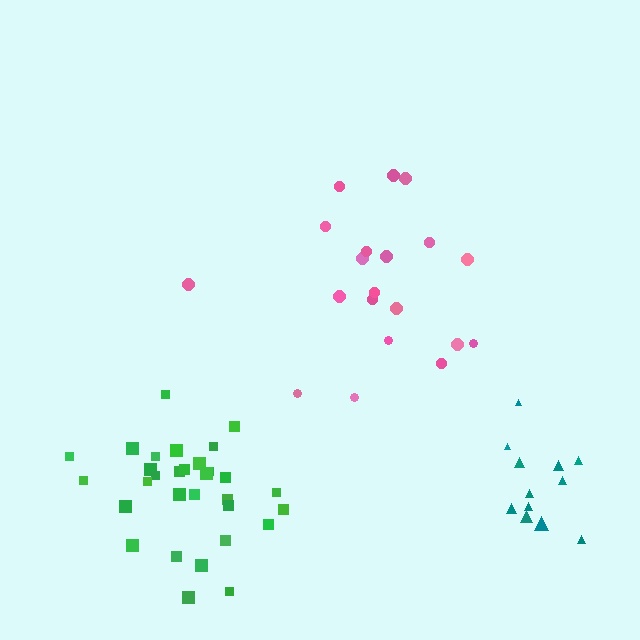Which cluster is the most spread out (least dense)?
Pink.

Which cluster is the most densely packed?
Green.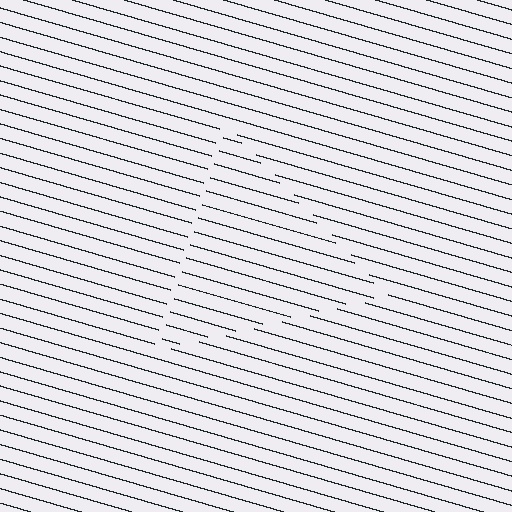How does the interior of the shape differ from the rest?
The interior of the shape contains the same grating, shifted by half a period — the contour is defined by the phase discontinuity where line-ends from the inner and outer gratings abut.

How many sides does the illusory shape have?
3 sides — the line-ends trace a triangle.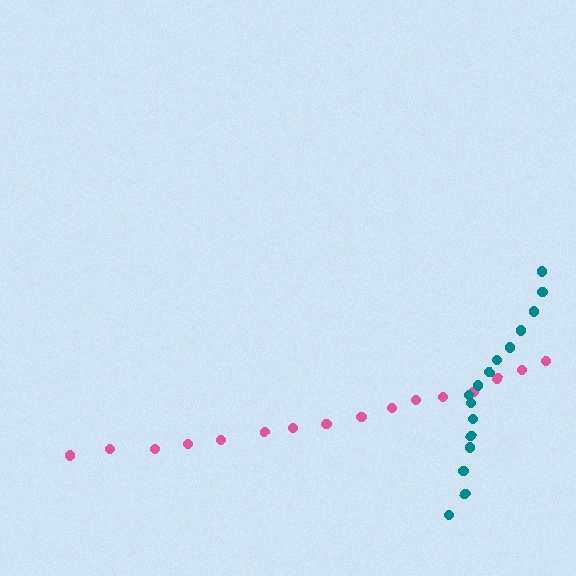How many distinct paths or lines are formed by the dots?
There are 2 distinct paths.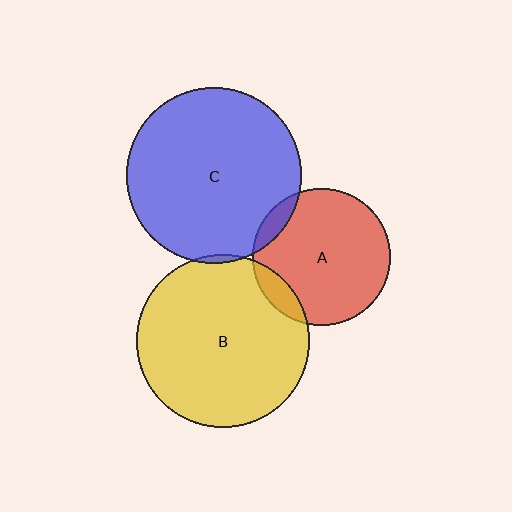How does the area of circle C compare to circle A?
Approximately 1.6 times.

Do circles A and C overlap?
Yes.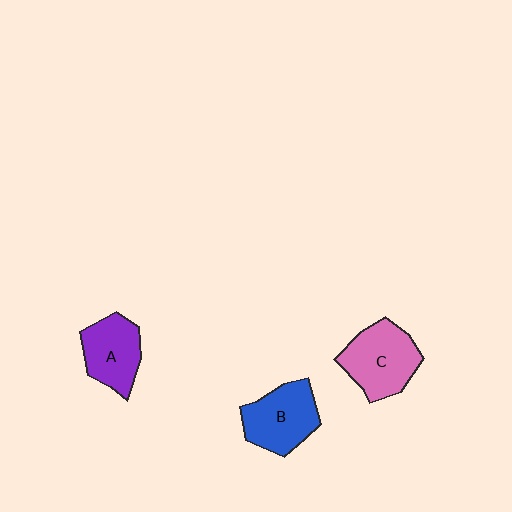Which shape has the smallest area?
Shape A (purple).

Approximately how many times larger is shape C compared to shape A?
Approximately 1.2 times.